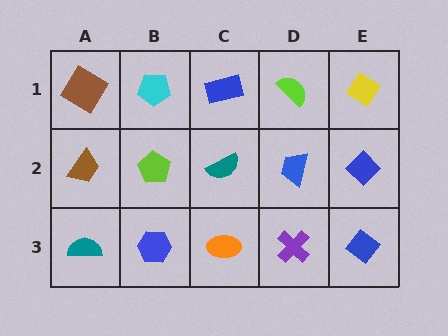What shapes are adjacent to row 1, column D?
A blue trapezoid (row 2, column D), a blue rectangle (row 1, column C), a yellow diamond (row 1, column E).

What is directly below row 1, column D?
A blue trapezoid.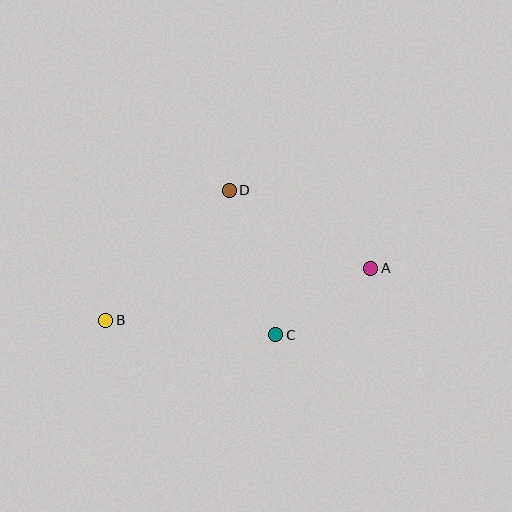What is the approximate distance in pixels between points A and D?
The distance between A and D is approximately 162 pixels.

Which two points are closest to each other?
Points A and C are closest to each other.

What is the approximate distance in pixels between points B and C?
The distance between B and C is approximately 170 pixels.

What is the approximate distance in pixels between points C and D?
The distance between C and D is approximately 152 pixels.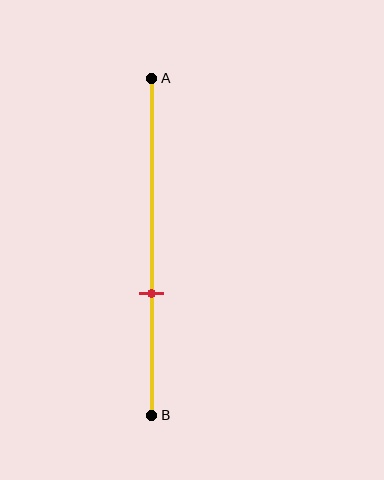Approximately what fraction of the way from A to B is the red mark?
The red mark is approximately 65% of the way from A to B.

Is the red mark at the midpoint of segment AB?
No, the mark is at about 65% from A, not at the 50% midpoint.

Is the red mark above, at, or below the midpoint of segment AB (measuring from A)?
The red mark is below the midpoint of segment AB.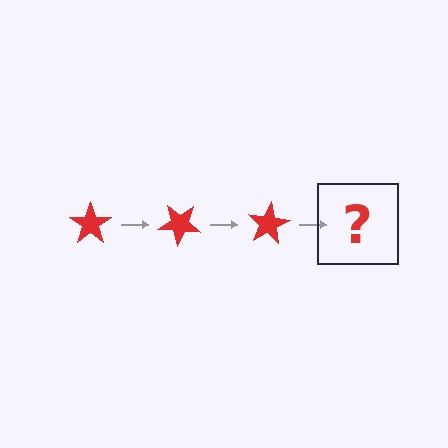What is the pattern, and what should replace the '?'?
The pattern is that the star rotates 40 degrees each step. The '?' should be a red star rotated 120 degrees.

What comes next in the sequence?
The next element should be a red star rotated 120 degrees.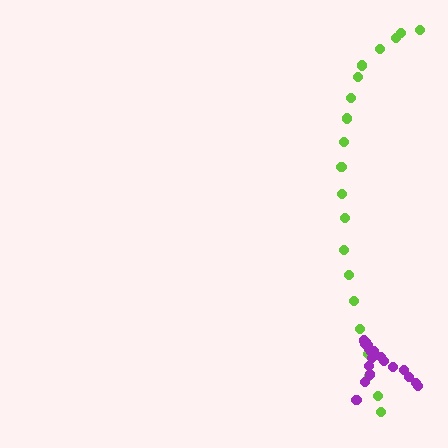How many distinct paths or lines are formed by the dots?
There are 2 distinct paths.